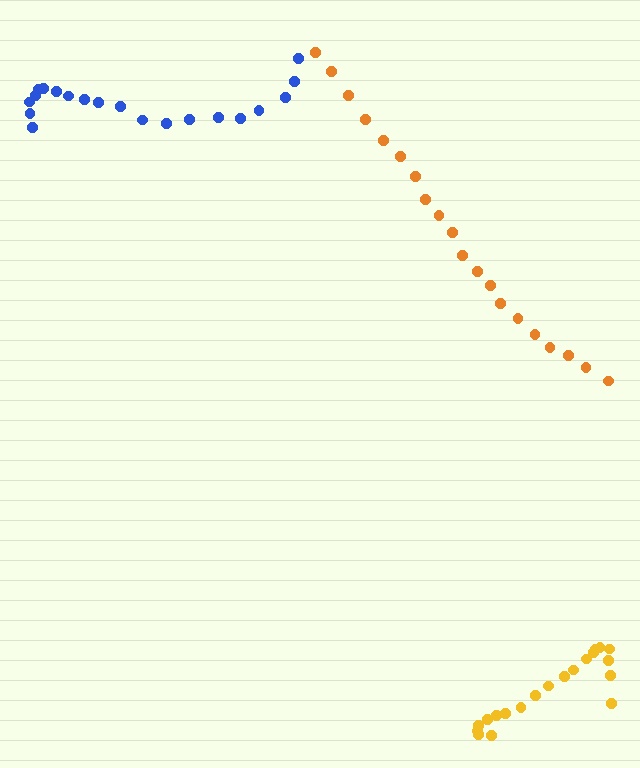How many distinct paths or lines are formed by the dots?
There are 3 distinct paths.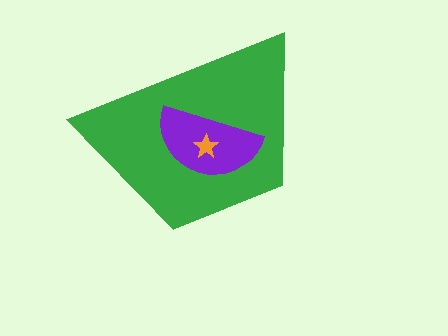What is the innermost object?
The orange star.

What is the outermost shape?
The green trapezoid.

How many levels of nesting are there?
3.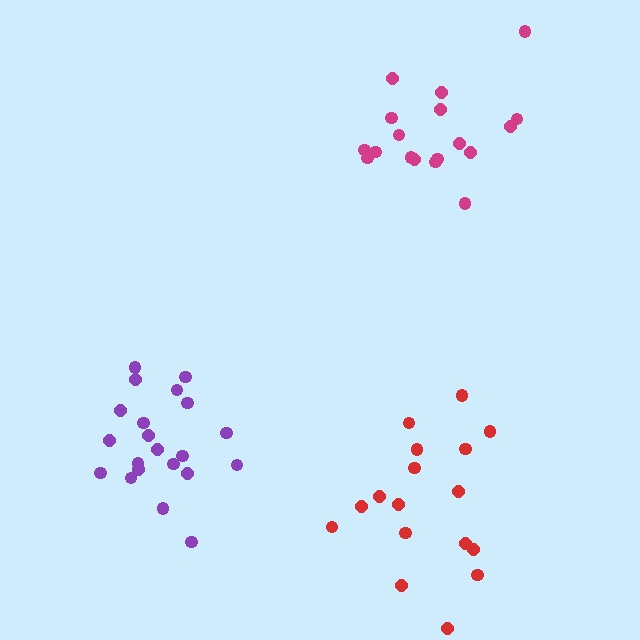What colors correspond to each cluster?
The clusters are colored: purple, magenta, red.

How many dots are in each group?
Group 1: 21 dots, Group 2: 18 dots, Group 3: 17 dots (56 total).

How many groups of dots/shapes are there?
There are 3 groups.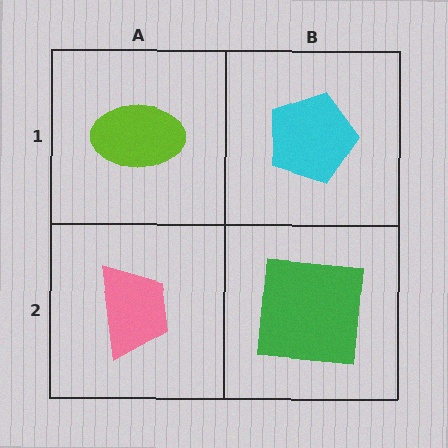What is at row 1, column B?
A cyan pentagon.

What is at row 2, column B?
A green square.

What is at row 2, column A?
A pink trapezoid.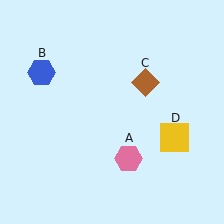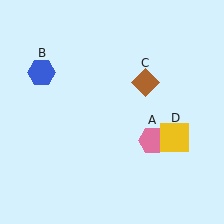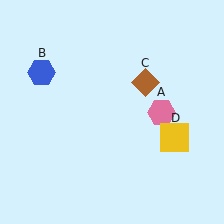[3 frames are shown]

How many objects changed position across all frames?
1 object changed position: pink hexagon (object A).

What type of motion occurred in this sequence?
The pink hexagon (object A) rotated counterclockwise around the center of the scene.